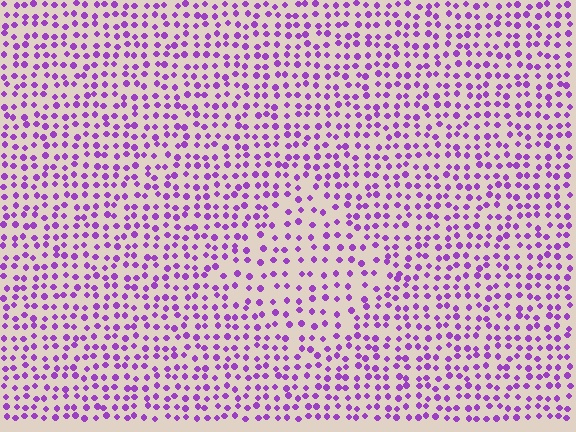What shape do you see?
I see a diamond.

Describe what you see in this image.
The image contains small purple elements arranged at two different densities. A diamond-shaped region is visible where the elements are less densely packed than the surrounding area.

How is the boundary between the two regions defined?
The boundary is defined by a change in element density (approximately 1.6x ratio). All elements are the same color, size, and shape.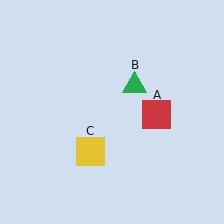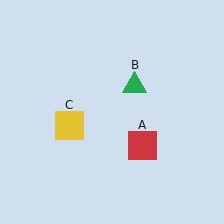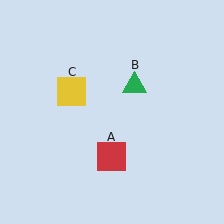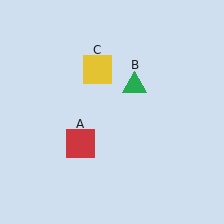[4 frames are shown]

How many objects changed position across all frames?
2 objects changed position: red square (object A), yellow square (object C).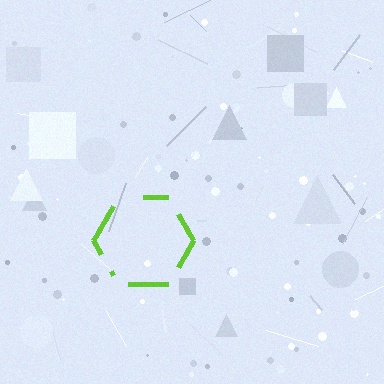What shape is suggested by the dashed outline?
The dashed outline suggests a hexagon.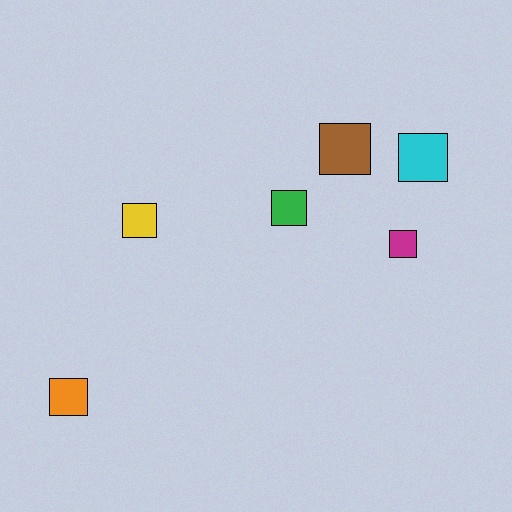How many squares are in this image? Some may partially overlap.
There are 6 squares.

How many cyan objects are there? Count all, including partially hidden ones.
There is 1 cyan object.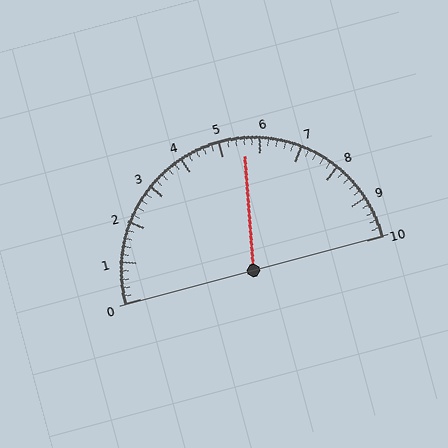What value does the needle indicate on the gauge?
The needle indicates approximately 5.6.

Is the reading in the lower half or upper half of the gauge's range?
The reading is in the upper half of the range (0 to 10).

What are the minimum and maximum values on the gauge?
The gauge ranges from 0 to 10.